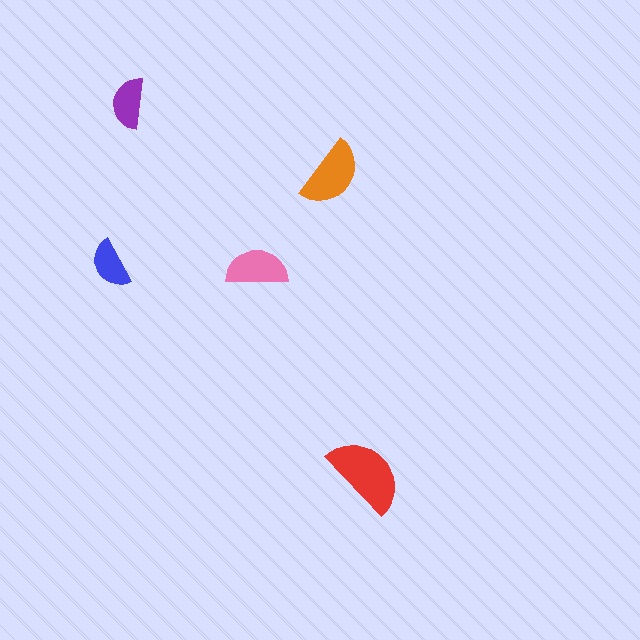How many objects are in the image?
There are 5 objects in the image.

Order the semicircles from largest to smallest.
the red one, the orange one, the pink one, the purple one, the blue one.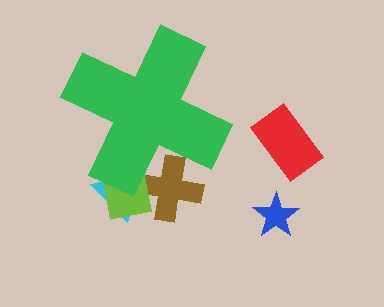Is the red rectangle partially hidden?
No, the red rectangle is fully visible.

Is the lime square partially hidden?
Yes, the lime square is partially hidden behind the green cross.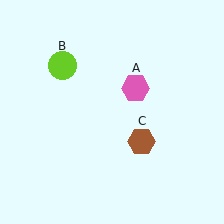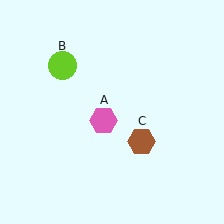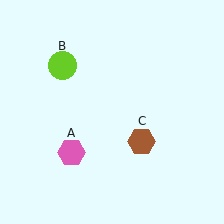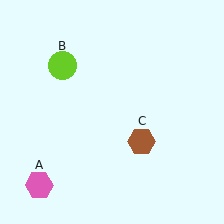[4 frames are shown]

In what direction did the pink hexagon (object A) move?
The pink hexagon (object A) moved down and to the left.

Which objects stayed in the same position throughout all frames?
Lime circle (object B) and brown hexagon (object C) remained stationary.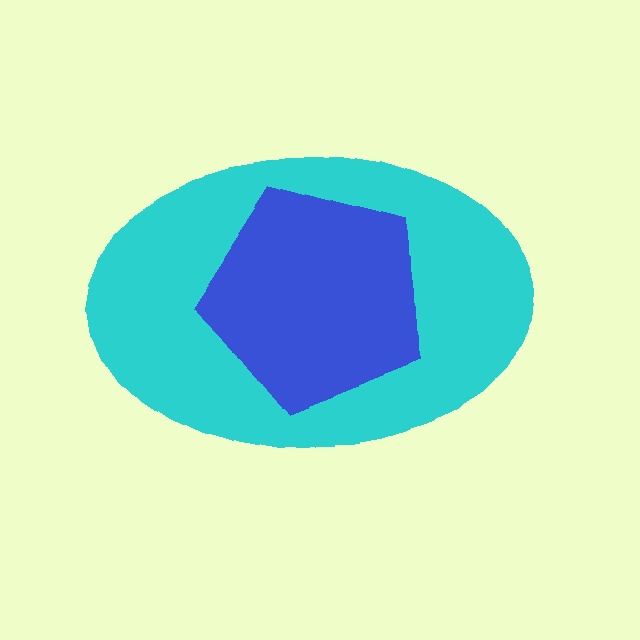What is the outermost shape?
The cyan ellipse.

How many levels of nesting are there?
2.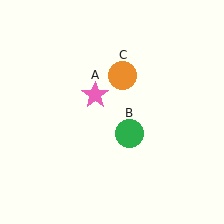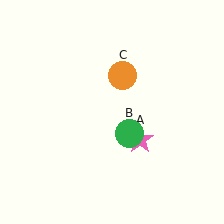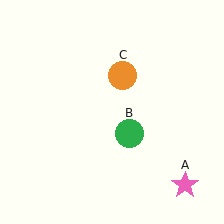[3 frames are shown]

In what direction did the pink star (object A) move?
The pink star (object A) moved down and to the right.